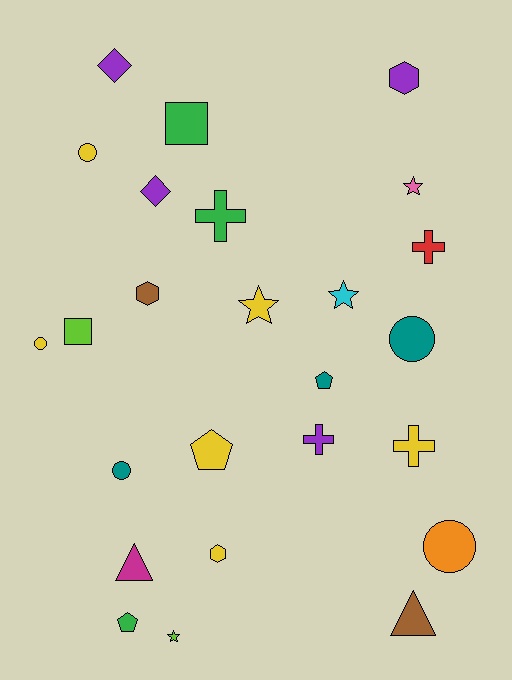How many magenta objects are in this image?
There is 1 magenta object.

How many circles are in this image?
There are 5 circles.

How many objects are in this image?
There are 25 objects.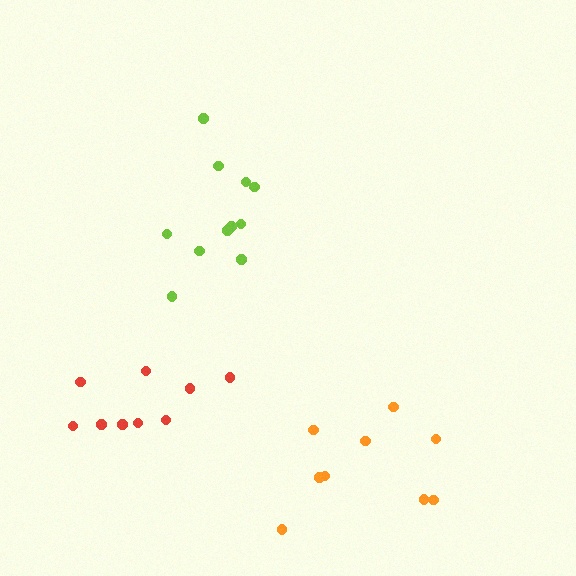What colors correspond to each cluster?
The clusters are colored: lime, orange, red.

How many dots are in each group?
Group 1: 11 dots, Group 2: 9 dots, Group 3: 9 dots (29 total).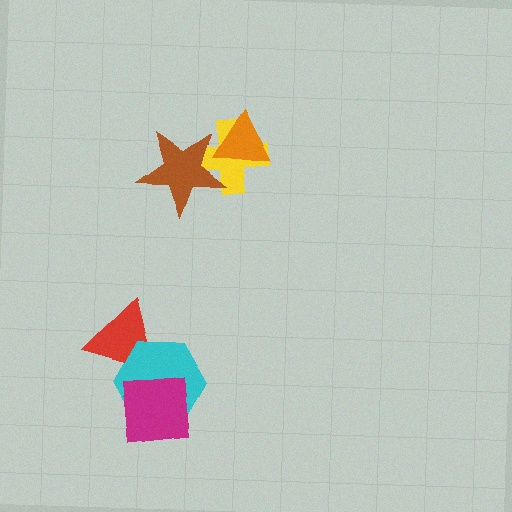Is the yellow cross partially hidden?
Yes, it is partially covered by another shape.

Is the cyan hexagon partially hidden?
Yes, it is partially covered by another shape.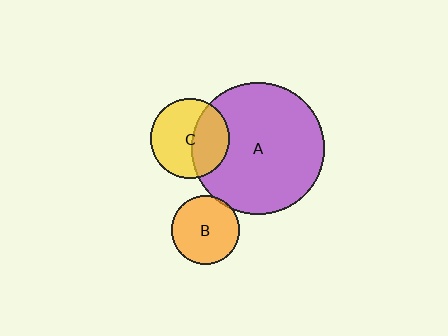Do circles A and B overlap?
Yes.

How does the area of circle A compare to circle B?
Approximately 3.8 times.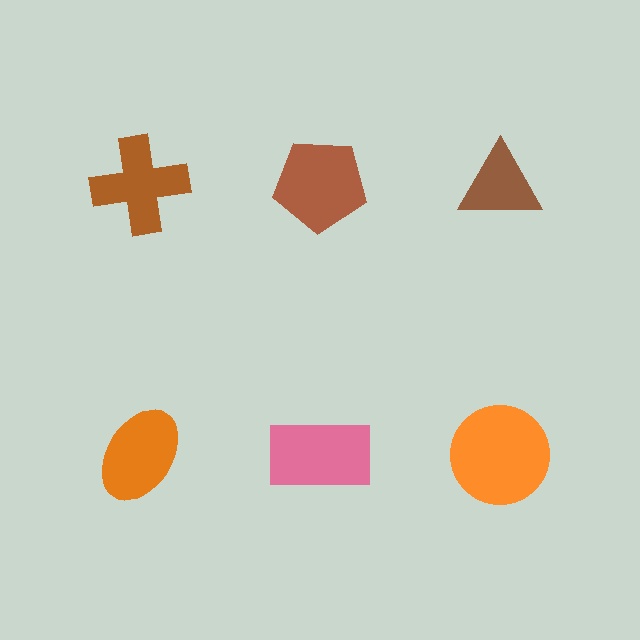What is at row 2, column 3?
An orange circle.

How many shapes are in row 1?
3 shapes.